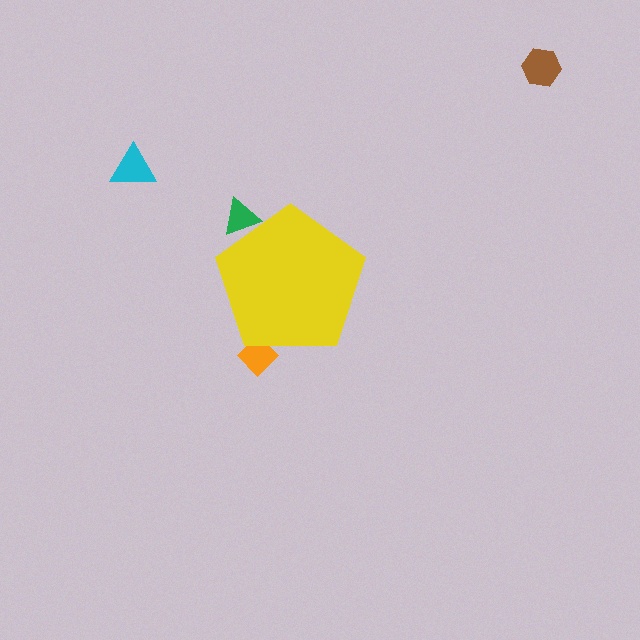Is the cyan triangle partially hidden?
No, the cyan triangle is fully visible.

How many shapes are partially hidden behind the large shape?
2 shapes are partially hidden.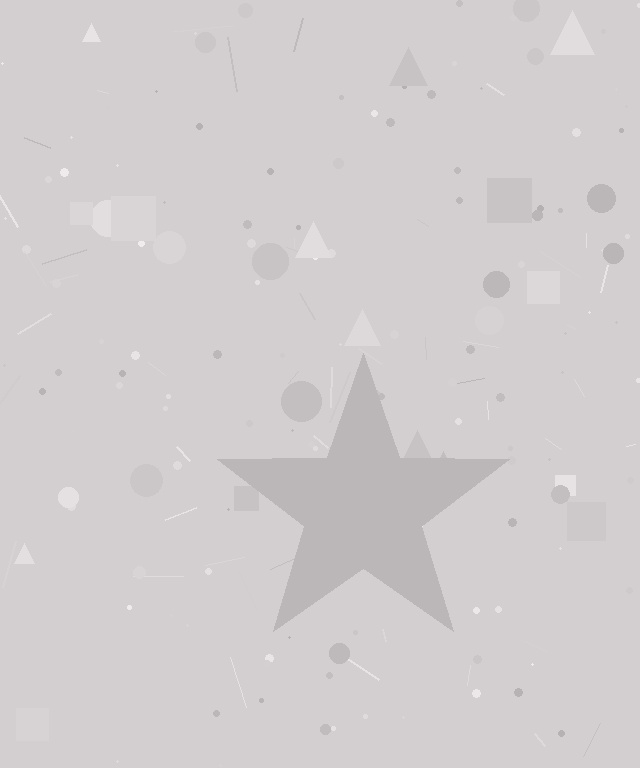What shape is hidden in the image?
A star is hidden in the image.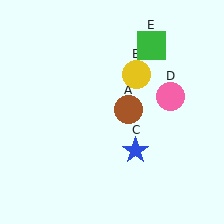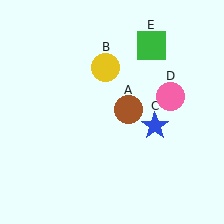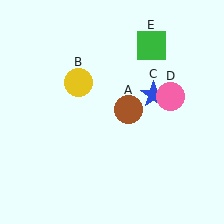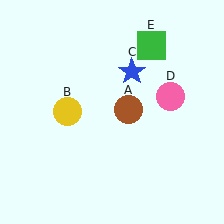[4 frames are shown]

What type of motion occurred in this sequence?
The yellow circle (object B), blue star (object C) rotated counterclockwise around the center of the scene.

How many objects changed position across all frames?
2 objects changed position: yellow circle (object B), blue star (object C).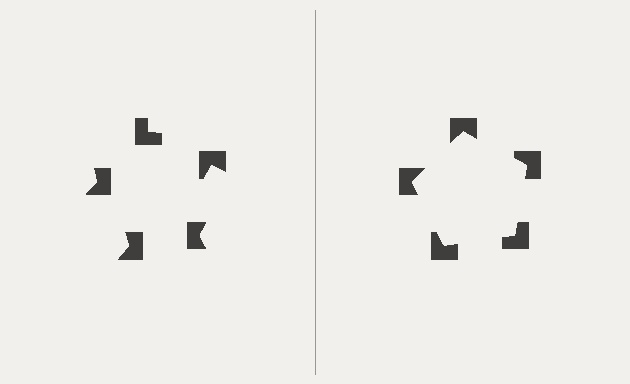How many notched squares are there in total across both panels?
10 — 5 on each side.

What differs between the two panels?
The notched squares are positioned identically on both sides; only the wedge orientations differ. On the right they align to a pentagon; on the left they are misaligned.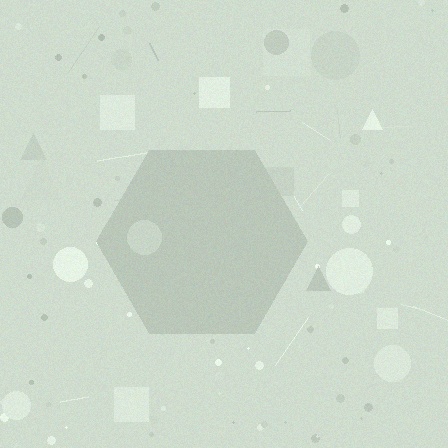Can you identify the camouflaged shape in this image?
The camouflaged shape is a hexagon.